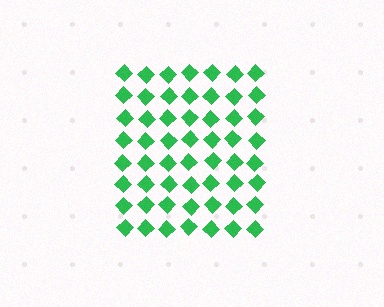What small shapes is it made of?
It is made of small diamonds.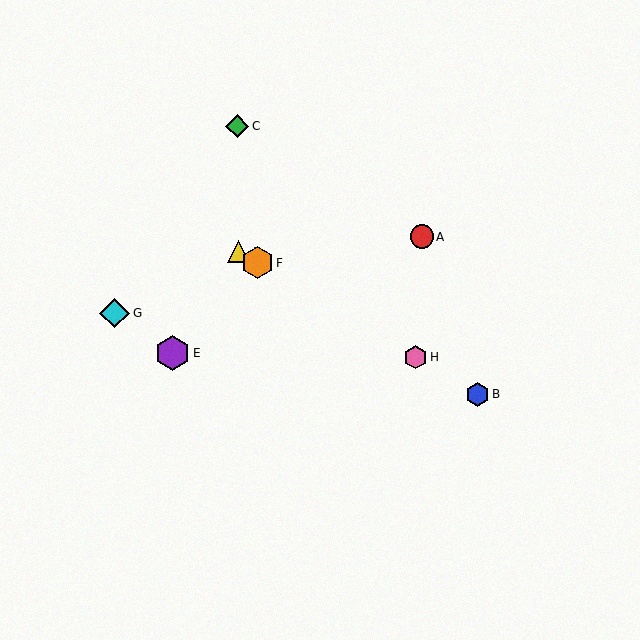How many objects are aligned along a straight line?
4 objects (B, D, F, H) are aligned along a straight line.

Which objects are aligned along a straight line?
Objects B, D, F, H are aligned along a straight line.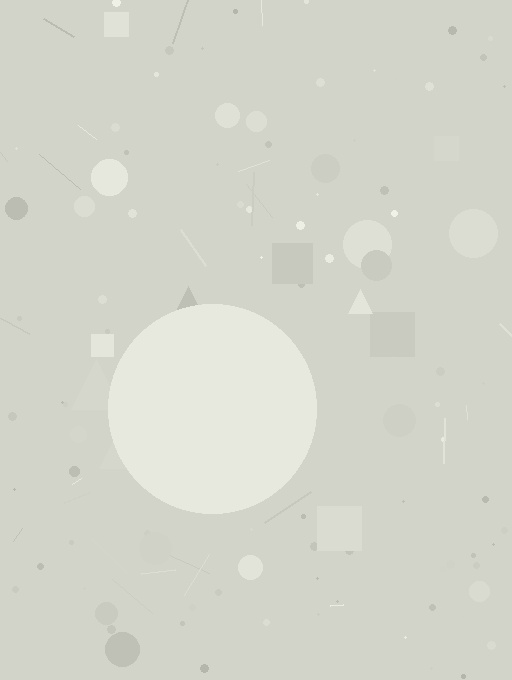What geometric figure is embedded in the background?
A circle is embedded in the background.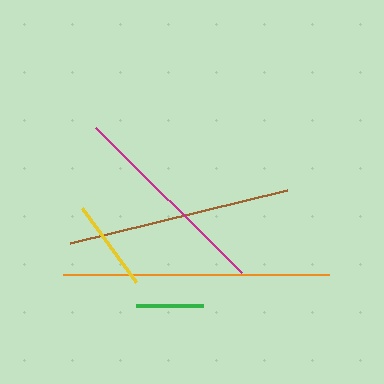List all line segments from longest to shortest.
From longest to shortest: orange, brown, magenta, yellow, green.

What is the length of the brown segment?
The brown segment is approximately 224 pixels long.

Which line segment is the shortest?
The green line is the shortest at approximately 67 pixels.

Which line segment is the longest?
The orange line is the longest at approximately 267 pixels.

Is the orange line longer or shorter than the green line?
The orange line is longer than the green line.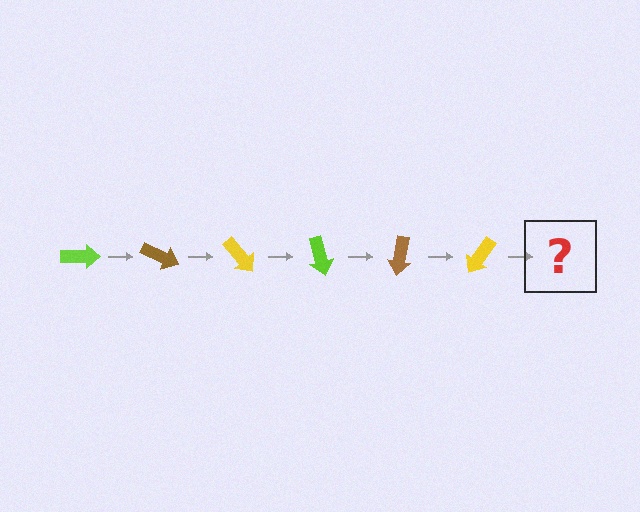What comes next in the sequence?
The next element should be a lime arrow, rotated 150 degrees from the start.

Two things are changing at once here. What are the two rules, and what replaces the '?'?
The two rules are that it rotates 25 degrees each step and the color cycles through lime, brown, and yellow. The '?' should be a lime arrow, rotated 150 degrees from the start.